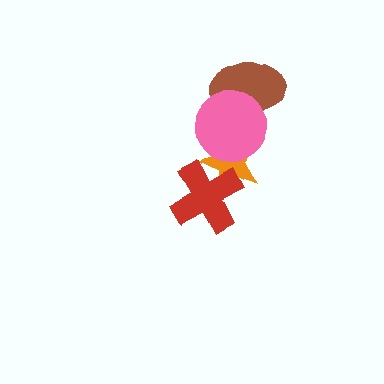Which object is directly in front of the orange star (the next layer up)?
The pink circle is directly in front of the orange star.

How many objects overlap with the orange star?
2 objects overlap with the orange star.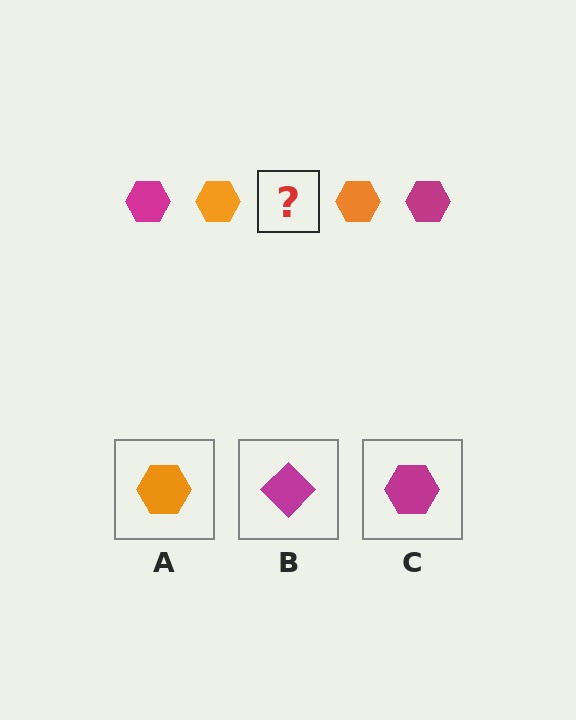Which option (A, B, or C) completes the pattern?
C.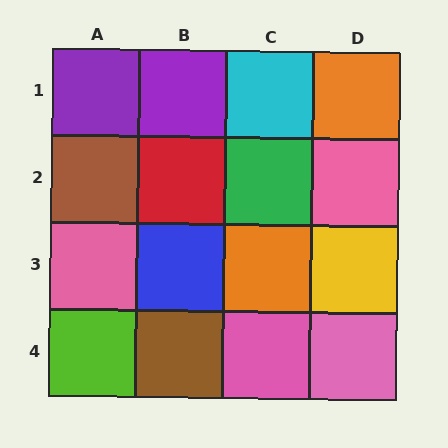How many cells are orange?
2 cells are orange.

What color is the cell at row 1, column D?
Orange.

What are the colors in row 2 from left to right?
Brown, red, green, pink.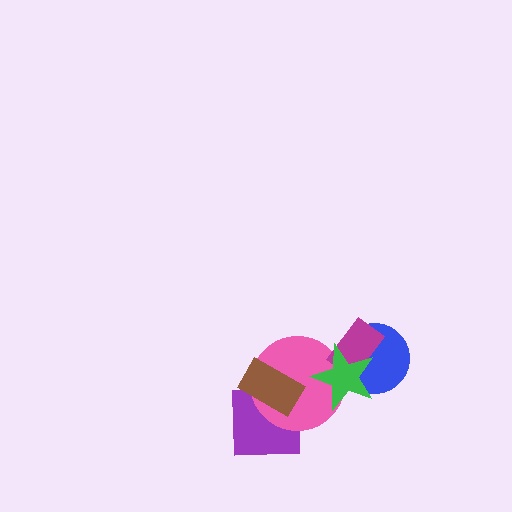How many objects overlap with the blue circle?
2 objects overlap with the blue circle.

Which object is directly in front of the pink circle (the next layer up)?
The green star is directly in front of the pink circle.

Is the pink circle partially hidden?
Yes, it is partially covered by another shape.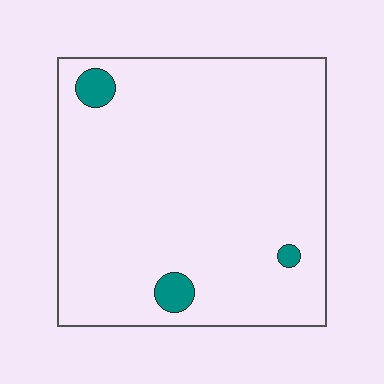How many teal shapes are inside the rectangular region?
3.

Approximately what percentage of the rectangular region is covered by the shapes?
Approximately 5%.